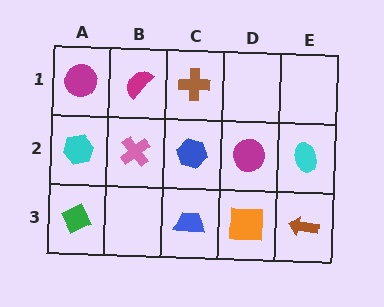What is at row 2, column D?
A magenta circle.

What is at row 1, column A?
A magenta circle.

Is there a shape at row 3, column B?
No, that cell is empty.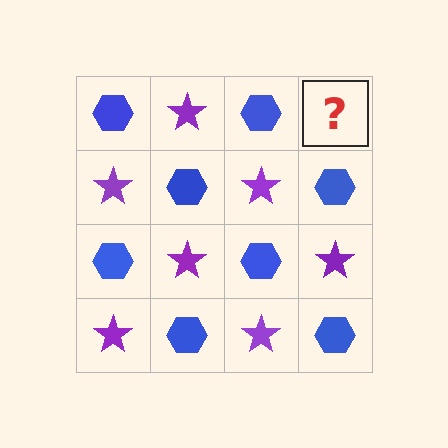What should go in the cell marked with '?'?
The missing cell should contain a purple star.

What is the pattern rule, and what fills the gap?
The rule is that it alternates blue hexagon and purple star in a checkerboard pattern. The gap should be filled with a purple star.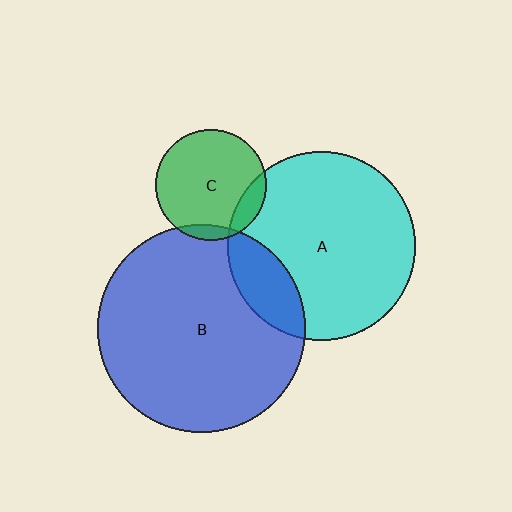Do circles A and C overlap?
Yes.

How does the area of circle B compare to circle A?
Approximately 1.2 times.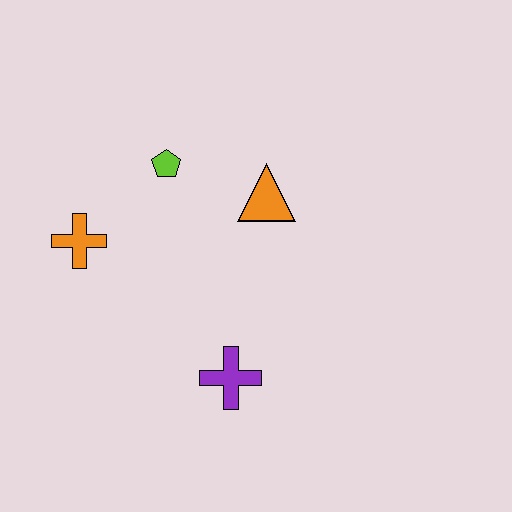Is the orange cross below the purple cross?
No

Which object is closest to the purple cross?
The orange triangle is closest to the purple cross.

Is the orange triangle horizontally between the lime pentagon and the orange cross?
No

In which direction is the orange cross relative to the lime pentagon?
The orange cross is to the left of the lime pentagon.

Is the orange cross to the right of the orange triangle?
No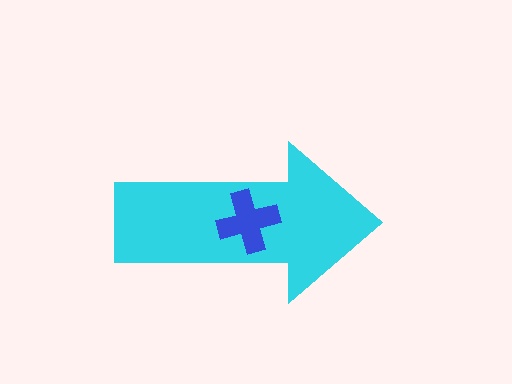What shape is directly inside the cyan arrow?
The blue cross.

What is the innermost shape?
The blue cross.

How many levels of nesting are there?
2.